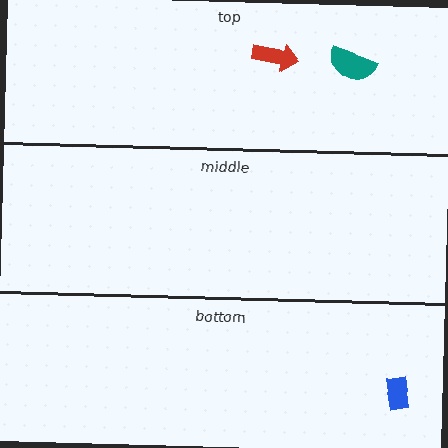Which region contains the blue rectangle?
The bottom region.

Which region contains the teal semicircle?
The top region.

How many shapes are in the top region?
2.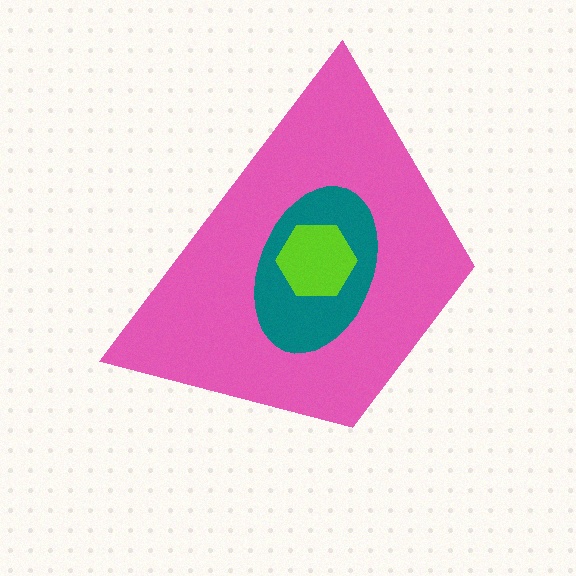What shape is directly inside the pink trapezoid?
The teal ellipse.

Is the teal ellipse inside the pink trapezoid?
Yes.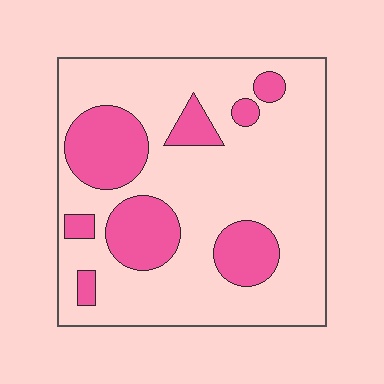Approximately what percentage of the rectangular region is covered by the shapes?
Approximately 25%.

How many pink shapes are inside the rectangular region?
8.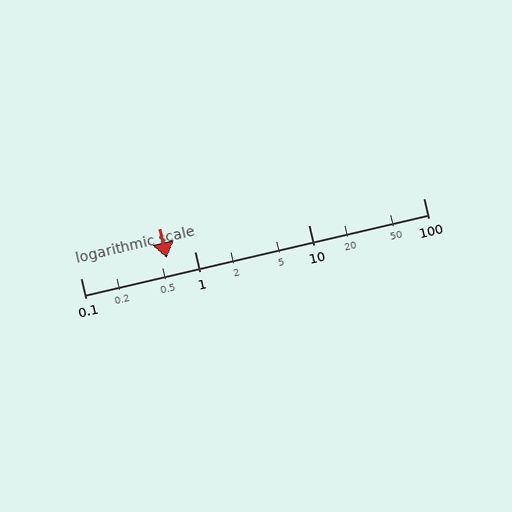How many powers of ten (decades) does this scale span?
The scale spans 3 decades, from 0.1 to 100.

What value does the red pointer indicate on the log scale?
The pointer indicates approximately 0.57.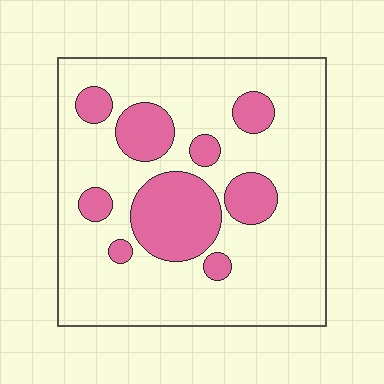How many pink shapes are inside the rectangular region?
9.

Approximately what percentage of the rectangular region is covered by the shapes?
Approximately 25%.